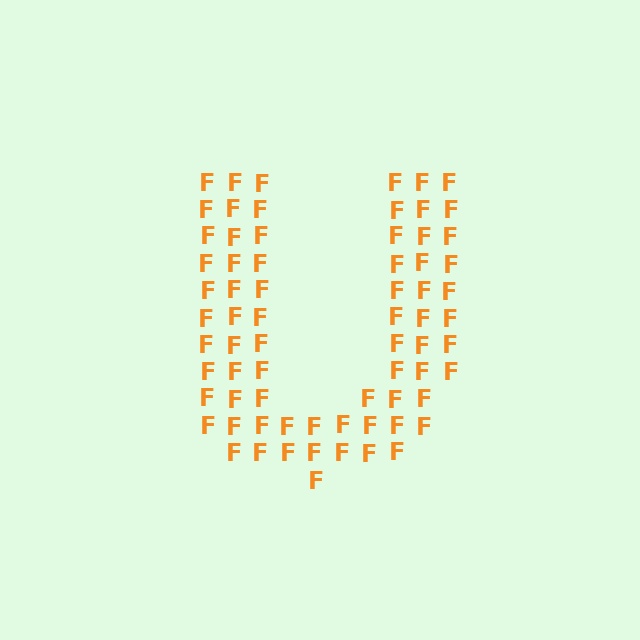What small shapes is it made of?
It is made of small letter F's.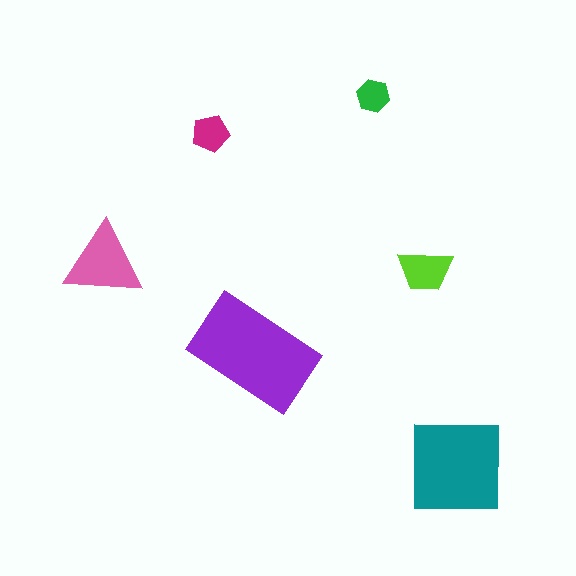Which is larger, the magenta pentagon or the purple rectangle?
The purple rectangle.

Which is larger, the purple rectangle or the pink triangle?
The purple rectangle.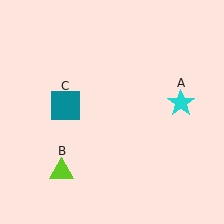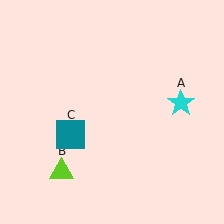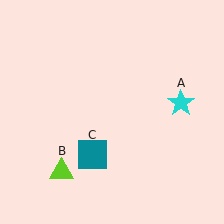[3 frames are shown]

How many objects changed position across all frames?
1 object changed position: teal square (object C).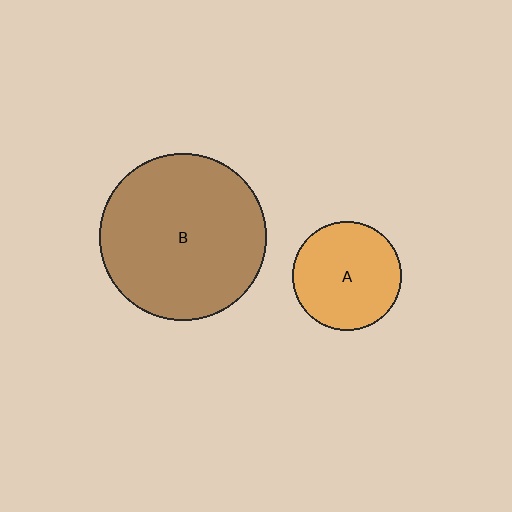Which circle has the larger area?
Circle B (brown).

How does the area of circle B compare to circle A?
Approximately 2.4 times.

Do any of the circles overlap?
No, none of the circles overlap.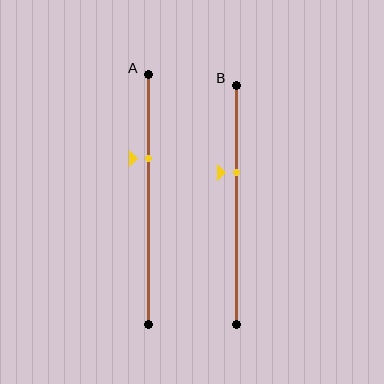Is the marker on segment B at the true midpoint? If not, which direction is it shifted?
No, the marker on segment B is shifted upward by about 14% of the segment length.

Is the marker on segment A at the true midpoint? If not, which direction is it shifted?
No, the marker on segment A is shifted upward by about 16% of the segment length.